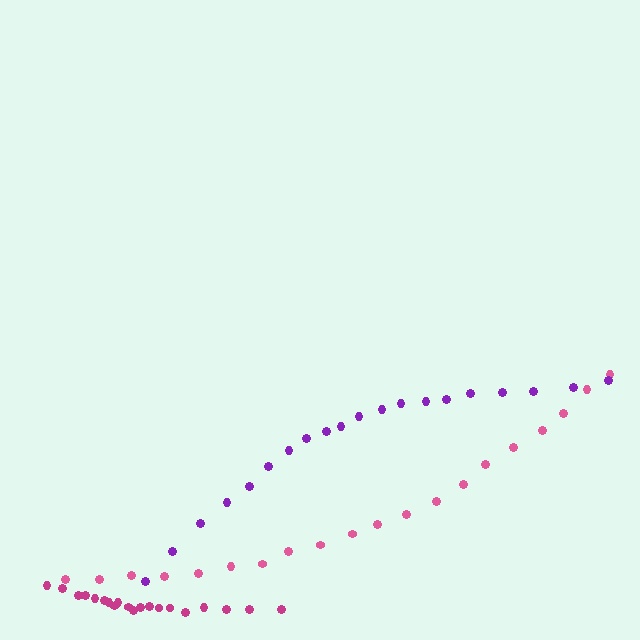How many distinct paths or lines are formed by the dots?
There are 3 distinct paths.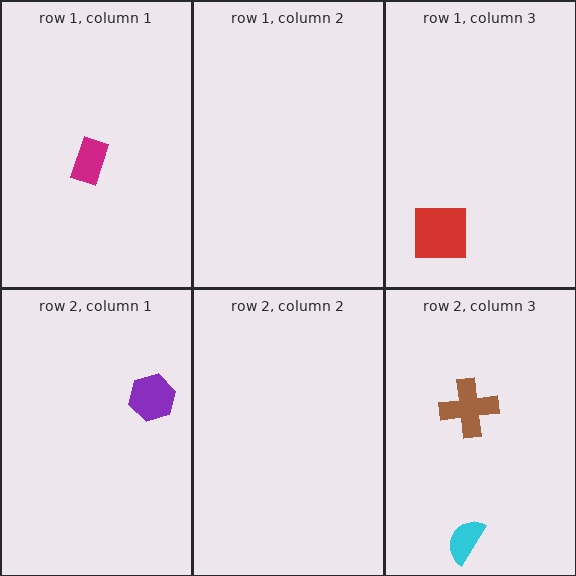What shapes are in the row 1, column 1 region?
The magenta rectangle.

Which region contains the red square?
The row 1, column 3 region.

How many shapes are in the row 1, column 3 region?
1.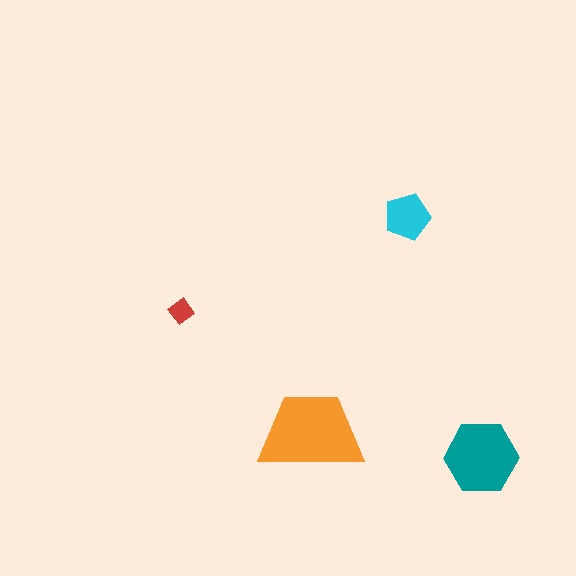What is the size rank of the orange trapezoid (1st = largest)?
1st.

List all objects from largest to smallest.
The orange trapezoid, the teal hexagon, the cyan pentagon, the red diamond.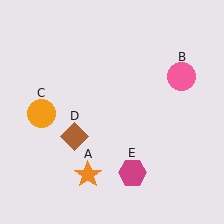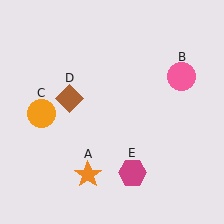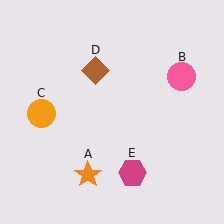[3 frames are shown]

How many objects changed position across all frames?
1 object changed position: brown diamond (object D).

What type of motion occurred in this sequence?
The brown diamond (object D) rotated clockwise around the center of the scene.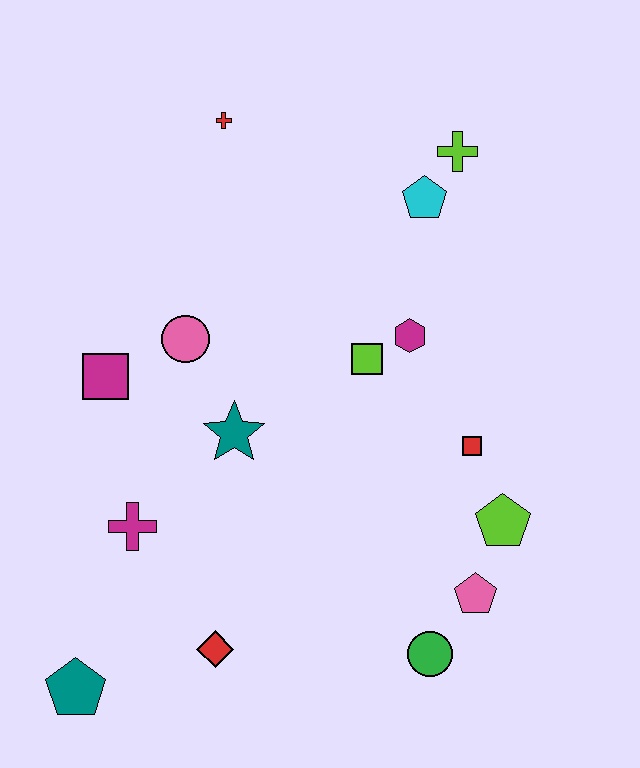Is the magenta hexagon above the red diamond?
Yes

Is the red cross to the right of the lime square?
No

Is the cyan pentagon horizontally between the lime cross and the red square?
No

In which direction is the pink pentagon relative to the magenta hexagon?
The pink pentagon is below the magenta hexagon.